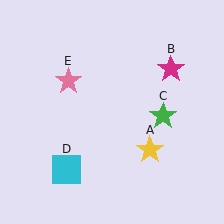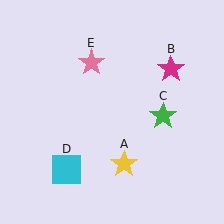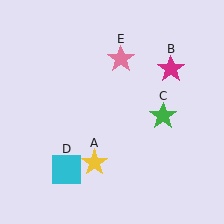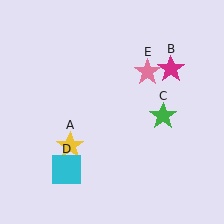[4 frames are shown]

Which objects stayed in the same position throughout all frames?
Magenta star (object B) and green star (object C) and cyan square (object D) remained stationary.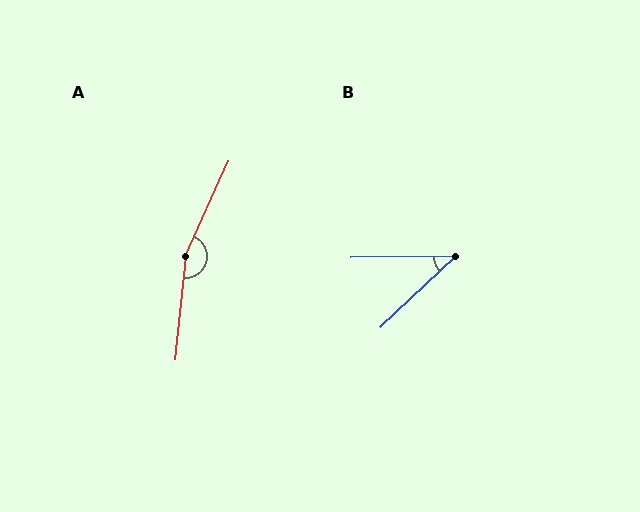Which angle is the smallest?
B, at approximately 42 degrees.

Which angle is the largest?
A, at approximately 161 degrees.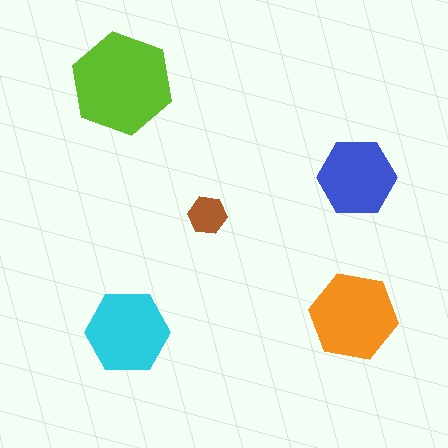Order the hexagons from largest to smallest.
the lime one, the orange one, the cyan one, the blue one, the brown one.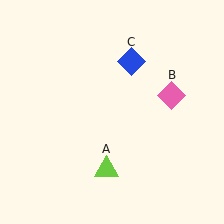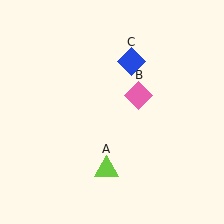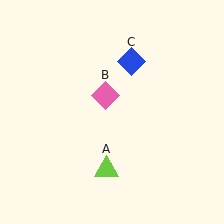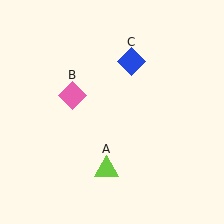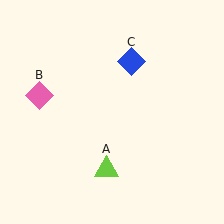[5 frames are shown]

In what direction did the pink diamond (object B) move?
The pink diamond (object B) moved left.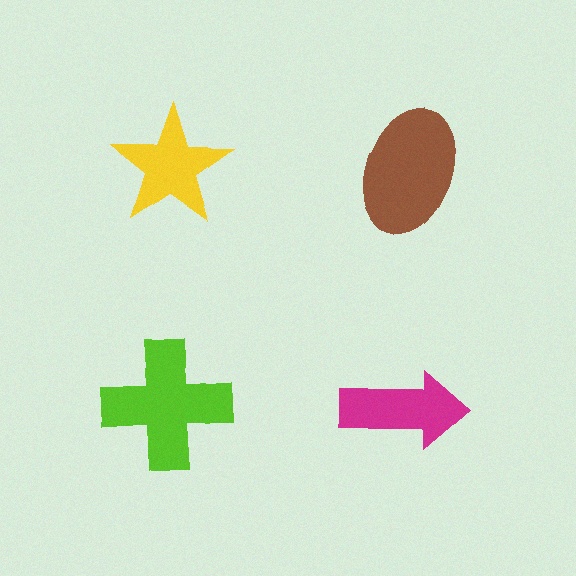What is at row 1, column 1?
A yellow star.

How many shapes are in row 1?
2 shapes.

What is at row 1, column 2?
A brown ellipse.